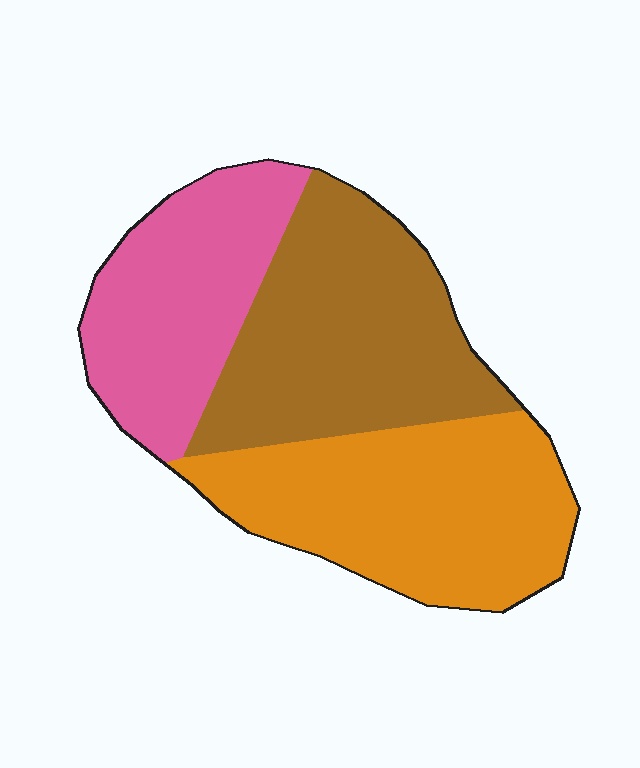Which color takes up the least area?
Pink, at roughly 25%.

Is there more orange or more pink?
Orange.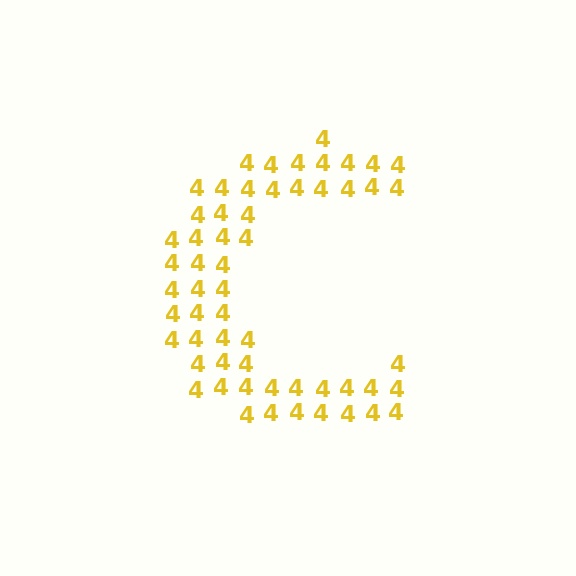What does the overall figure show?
The overall figure shows the letter C.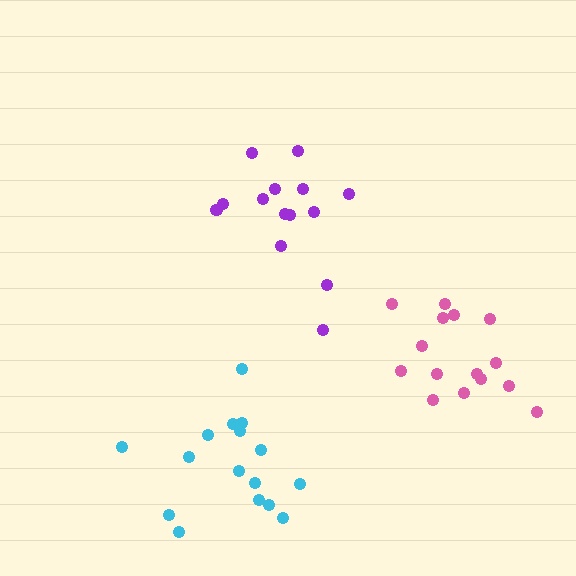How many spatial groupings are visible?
There are 3 spatial groupings.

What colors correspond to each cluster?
The clusters are colored: purple, pink, cyan.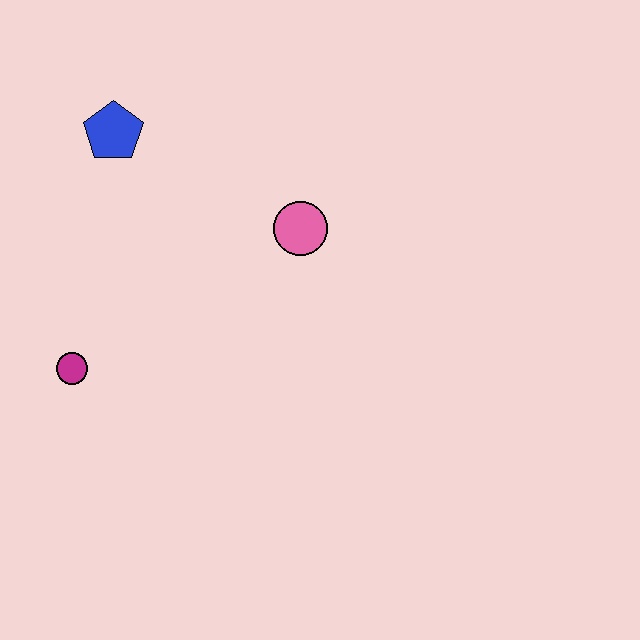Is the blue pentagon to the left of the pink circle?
Yes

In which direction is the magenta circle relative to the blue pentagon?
The magenta circle is below the blue pentagon.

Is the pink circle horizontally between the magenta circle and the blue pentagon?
No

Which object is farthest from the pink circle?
The magenta circle is farthest from the pink circle.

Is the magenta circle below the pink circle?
Yes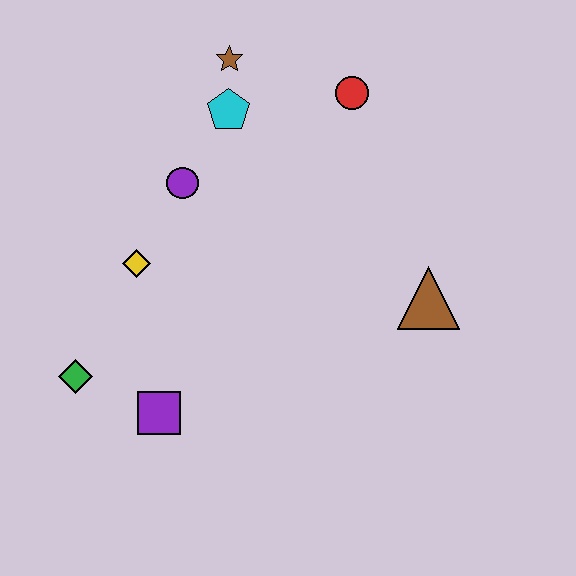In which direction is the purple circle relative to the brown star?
The purple circle is below the brown star.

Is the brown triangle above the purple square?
Yes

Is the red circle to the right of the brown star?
Yes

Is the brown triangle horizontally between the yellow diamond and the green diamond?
No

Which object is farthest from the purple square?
The red circle is farthest from the purple square.